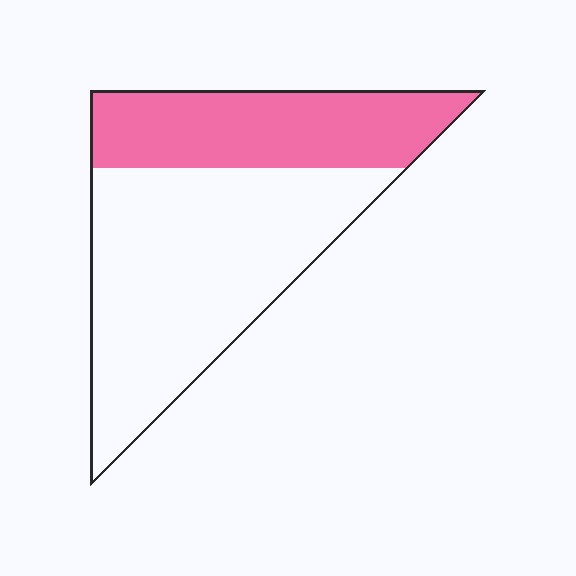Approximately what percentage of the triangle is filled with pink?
Approximately 35%.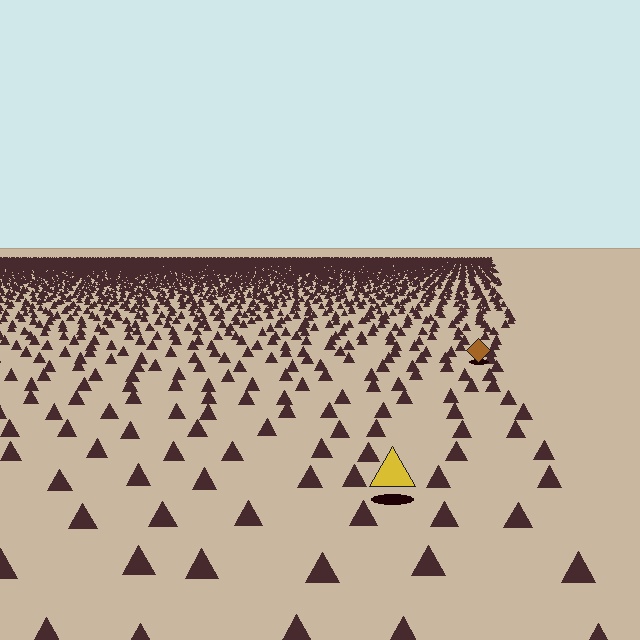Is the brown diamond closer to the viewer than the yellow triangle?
No. The yellow triangle is closer — you can tell from the texture gradient: the ground texture is coarser near it.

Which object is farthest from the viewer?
The brown diamond is farthest from the viewer. It appears smaller and the ground texture around it is denser.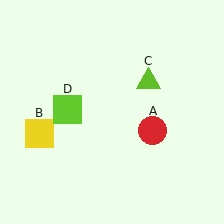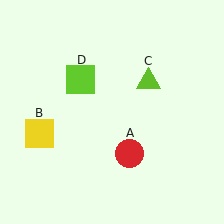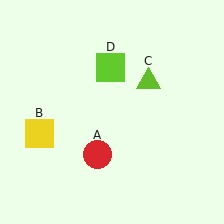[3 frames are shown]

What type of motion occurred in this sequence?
The red circle (object A), lime square (object D) rotated clockwise around the center of the scene.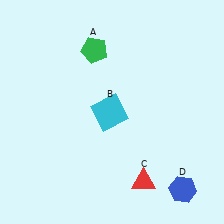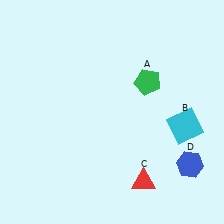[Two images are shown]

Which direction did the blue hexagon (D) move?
The blue hexagon (D) moved up.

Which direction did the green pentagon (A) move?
The green pentagon (A) moved right.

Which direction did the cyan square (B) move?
The cyan square (B) moved right.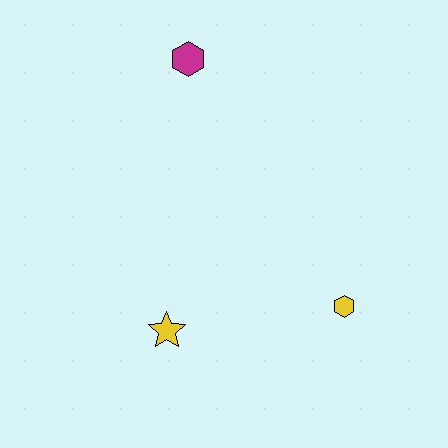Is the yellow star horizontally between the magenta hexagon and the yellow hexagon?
No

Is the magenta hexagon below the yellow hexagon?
No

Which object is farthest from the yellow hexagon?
The magenta hexagon is farthest from the yellow hexagon.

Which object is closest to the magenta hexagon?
The yellow star is closest to the magenta hexagon.